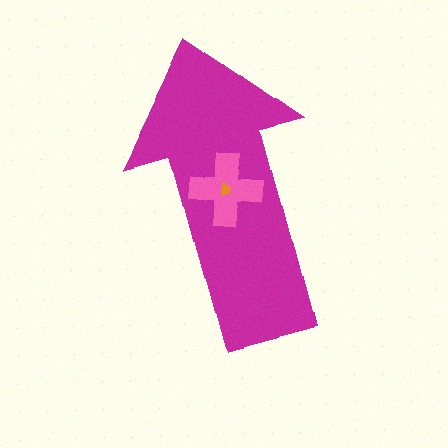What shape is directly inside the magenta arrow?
The pink cross.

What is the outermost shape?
The magenta arrow.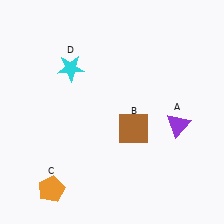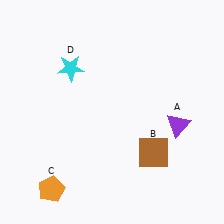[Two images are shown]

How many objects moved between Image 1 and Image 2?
1 object moved between the two images.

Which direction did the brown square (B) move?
The brown square (B) moved down.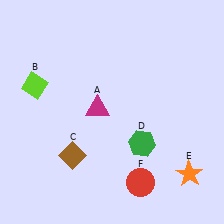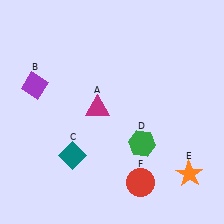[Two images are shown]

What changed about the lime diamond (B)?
In Image 1, B is lime. In Image 2, it changed to purple.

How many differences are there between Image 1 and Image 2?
There are 2 differences between the two images.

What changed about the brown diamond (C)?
In Image 1, C is brown. In Image 2, it changed to teal.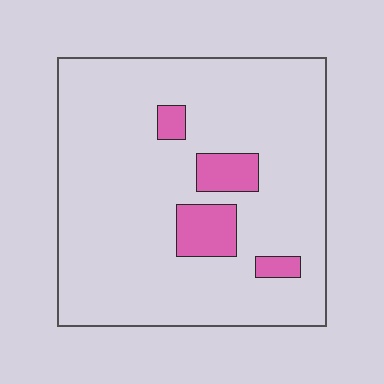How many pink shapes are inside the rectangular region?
4.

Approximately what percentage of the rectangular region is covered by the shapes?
Approximately 10%.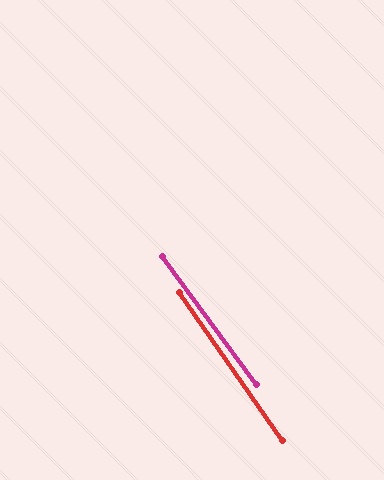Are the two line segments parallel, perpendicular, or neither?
Parallel — their directions differ by only 1.5°.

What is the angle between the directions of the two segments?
Approximately 1 degree.